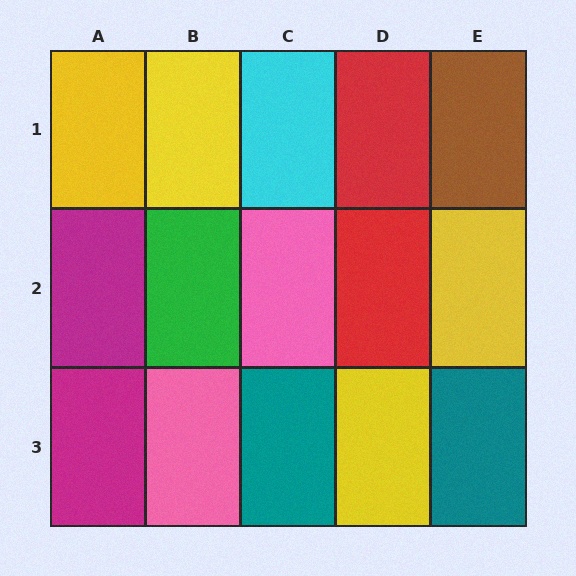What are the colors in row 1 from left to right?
Yellow, yellow, cyan, red, brown.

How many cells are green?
1 cell is green.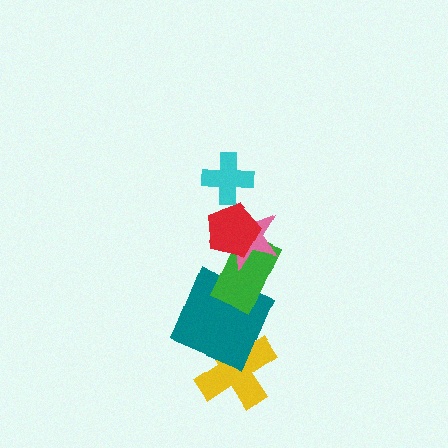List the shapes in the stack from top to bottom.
From top to bottom: the cyan cross, the red pentagon, the pink star, the green rectangle, the teal square, the yellow cross.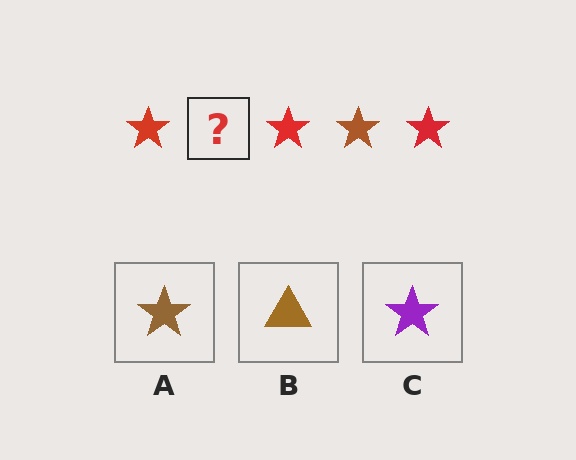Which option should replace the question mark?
Option A.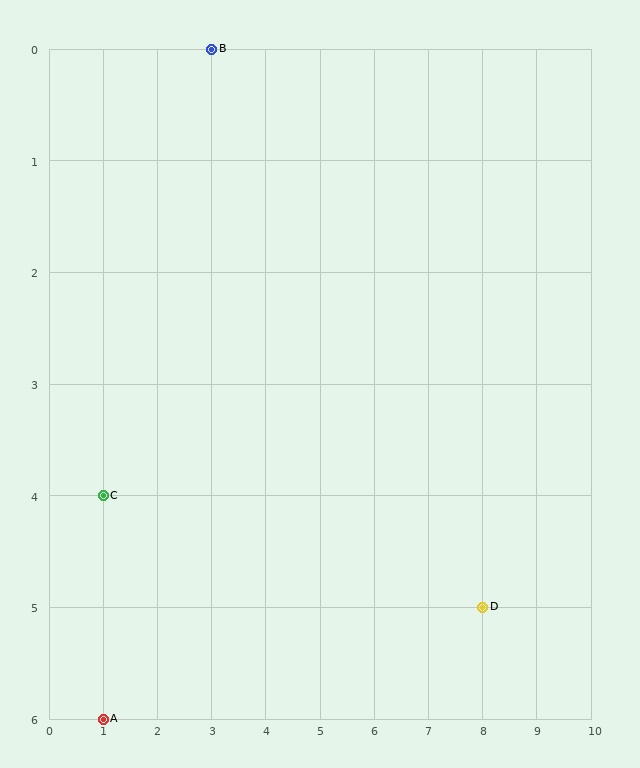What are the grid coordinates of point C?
Point C is at grid coordinates (1, 4).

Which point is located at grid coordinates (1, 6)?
Point A is at (1, 6).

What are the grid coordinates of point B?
Point B is at grid coordinates (3, 0).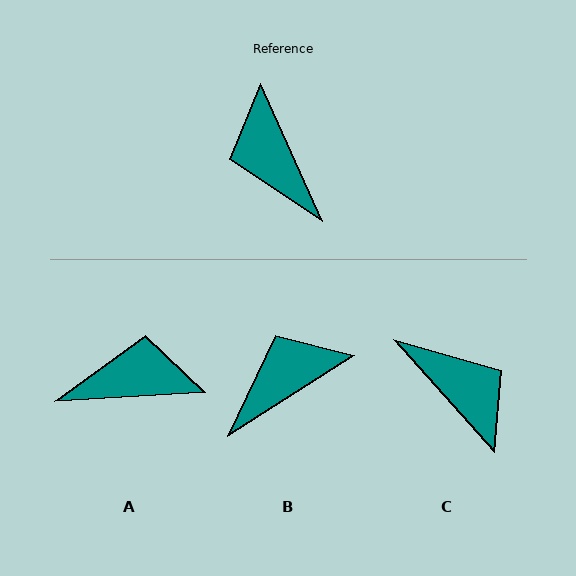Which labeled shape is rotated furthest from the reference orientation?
C, about 162 degrees away.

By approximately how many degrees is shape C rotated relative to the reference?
Approximately 162 degrees clockwise.